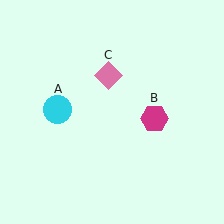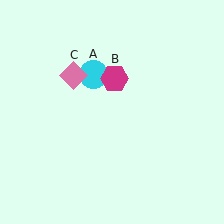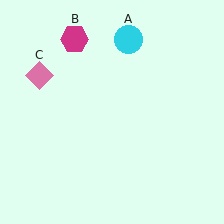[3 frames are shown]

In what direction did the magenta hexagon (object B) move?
The magenta hexagon (object B) moved up and to the left.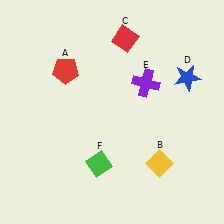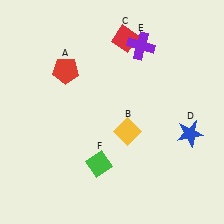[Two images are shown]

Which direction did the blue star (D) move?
The blue star (D) moved down.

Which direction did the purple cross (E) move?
The purple cross (E) moved up.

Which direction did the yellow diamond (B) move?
The yellow diamond (B) moved left.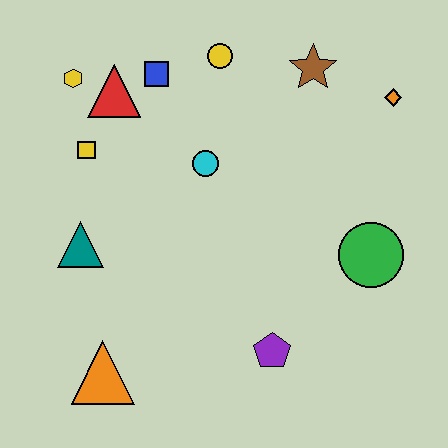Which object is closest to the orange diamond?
The brown star is closest to the orange diamond.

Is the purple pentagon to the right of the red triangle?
Yes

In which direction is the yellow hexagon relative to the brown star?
The yellow hexagon is to the left of the brown star.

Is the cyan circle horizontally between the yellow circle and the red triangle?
Yes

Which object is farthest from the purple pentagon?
The yellow hexagon is farthest from the purple pentagon.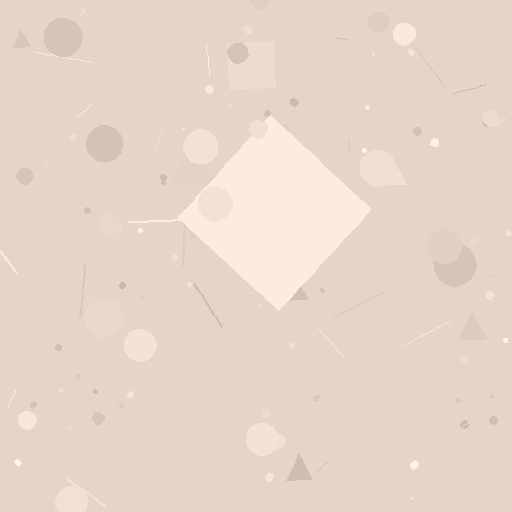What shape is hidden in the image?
A diamond is hidden in the image.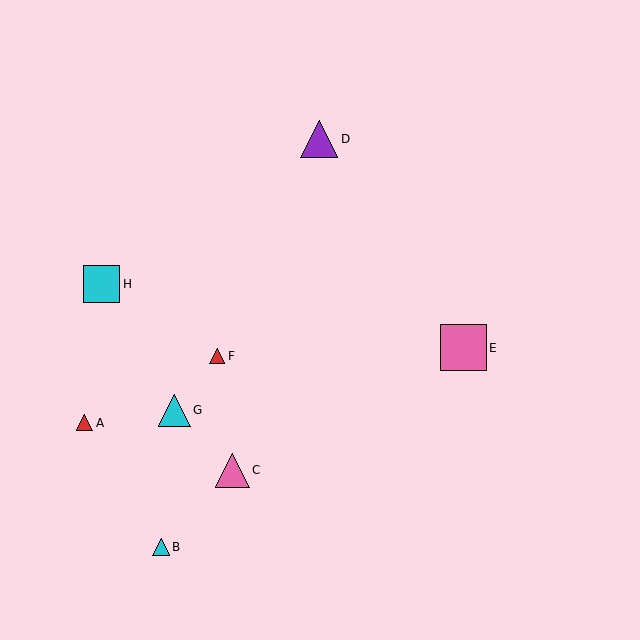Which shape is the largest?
The pink square (labeled E) is the largest.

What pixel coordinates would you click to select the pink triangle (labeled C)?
Click at (232, 470) to select the pink triangle C.